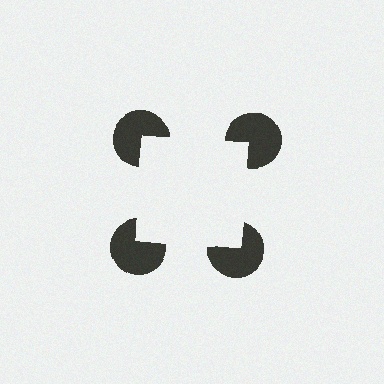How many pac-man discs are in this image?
There are 4 — one at each vertex of the illusory square.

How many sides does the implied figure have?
4 sides.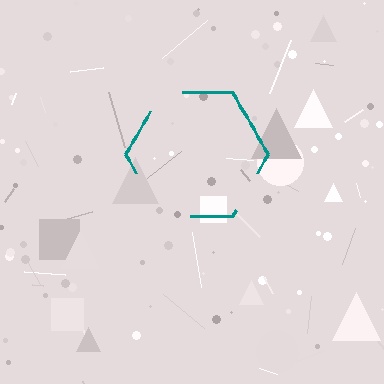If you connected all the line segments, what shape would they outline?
They would outline a hexagon.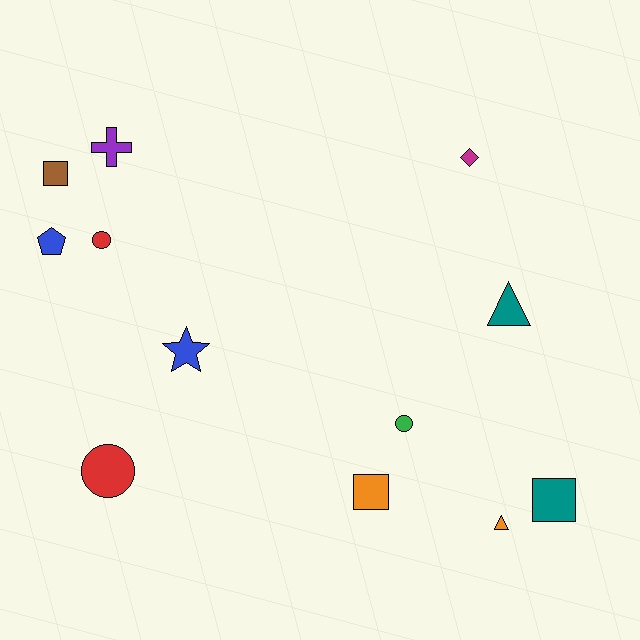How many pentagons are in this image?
There is 1 pentagon.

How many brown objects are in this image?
There is 1 brown object.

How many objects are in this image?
There are 12 objects.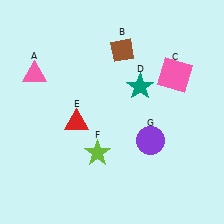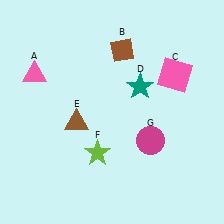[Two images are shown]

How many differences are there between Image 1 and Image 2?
There are 2 differences between the two images.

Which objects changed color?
E changed from red to brown. G changed from purple to magenta.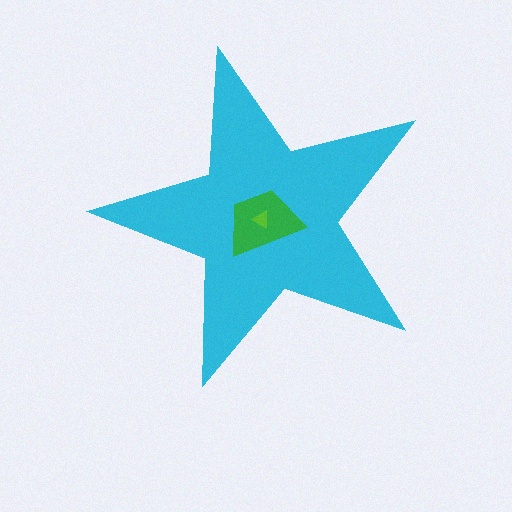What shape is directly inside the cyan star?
The green trapezoid.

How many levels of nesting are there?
3.